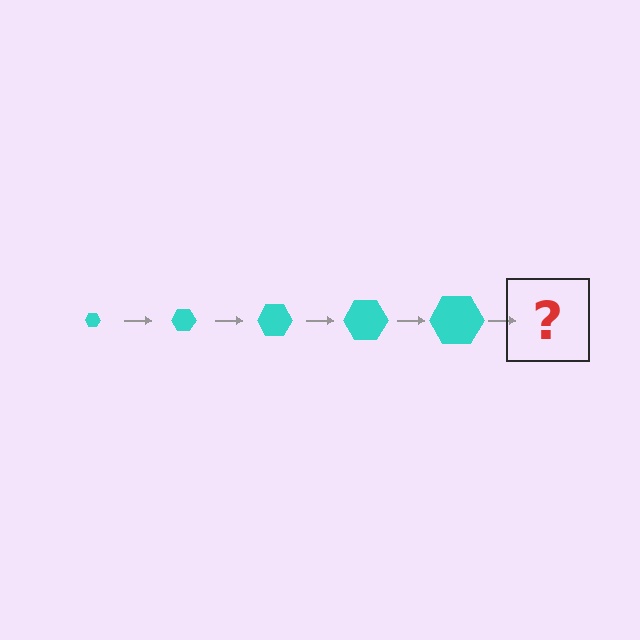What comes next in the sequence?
The next element should be a cyan hexagon, larger than the previous one.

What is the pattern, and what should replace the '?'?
The pattern is that the hexagon gets progressively larger each step. The '?' should be a cyan hexagon, larger than the previous one.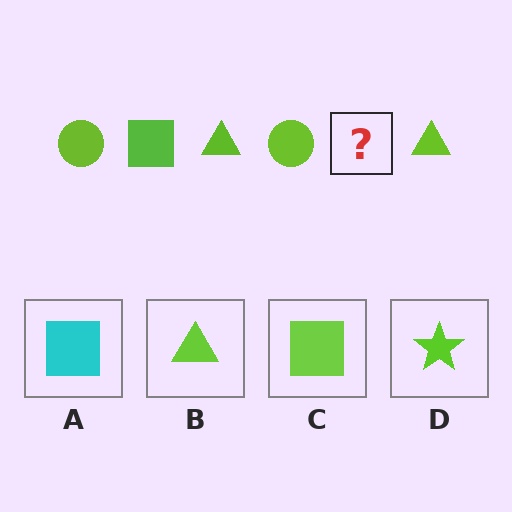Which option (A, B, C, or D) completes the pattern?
C.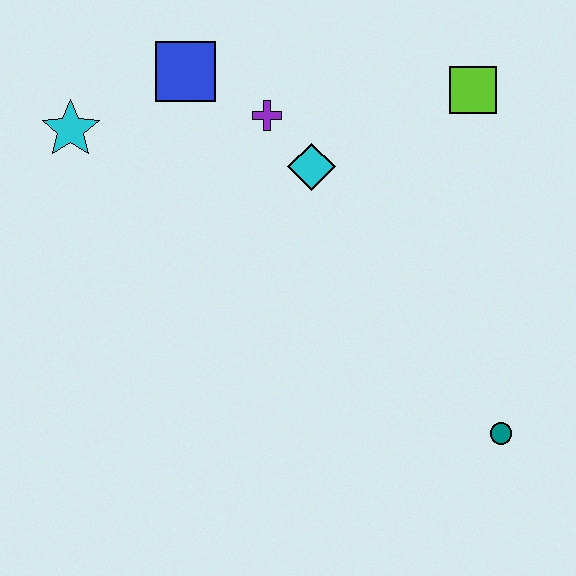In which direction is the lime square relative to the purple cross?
The lime square is to the right of the purple cross.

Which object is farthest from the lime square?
The cyan star is farthest from the lime square.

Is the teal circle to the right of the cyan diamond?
Yes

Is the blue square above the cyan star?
Yes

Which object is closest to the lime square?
The cyan diamond is closest to the lime square.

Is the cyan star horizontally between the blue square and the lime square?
No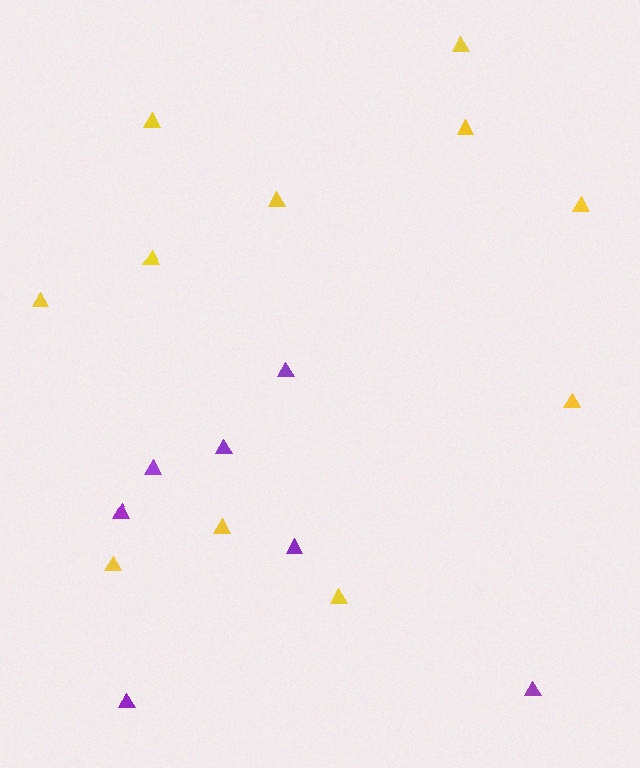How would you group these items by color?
There are 2 groups: one group of yellow triangles (11) and one group of purple triangles (7).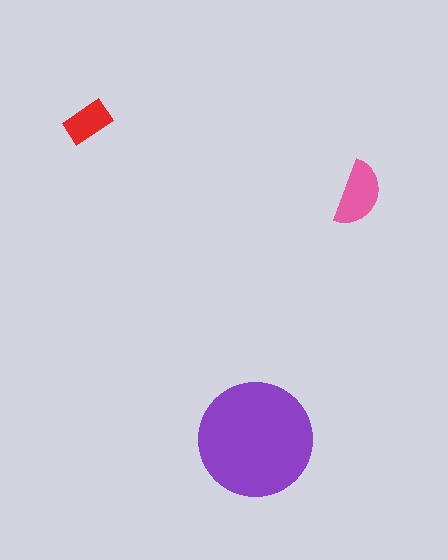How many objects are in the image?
There are 3 objects in the image.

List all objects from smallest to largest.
The red rectangle, the pink semicircle, the purple circle.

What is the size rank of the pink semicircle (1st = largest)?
2nd.